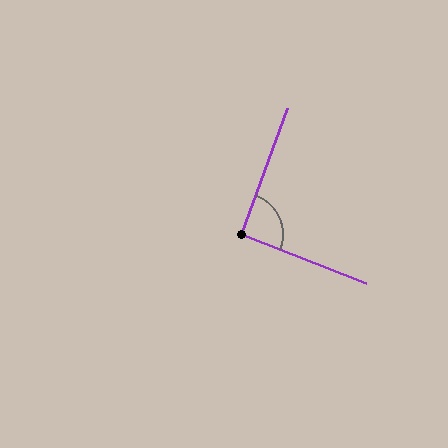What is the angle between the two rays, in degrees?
Approximately 91 degrees.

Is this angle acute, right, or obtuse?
It is approximately a right angle.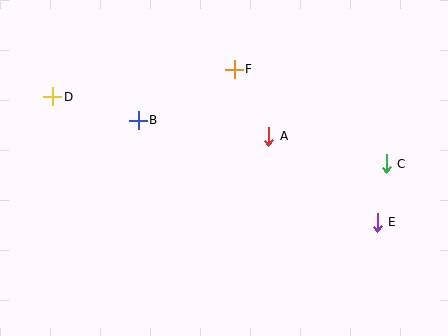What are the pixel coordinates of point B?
Point B is at (138, 120).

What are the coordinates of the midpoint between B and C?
The midpoint between B and C is at (262, 142).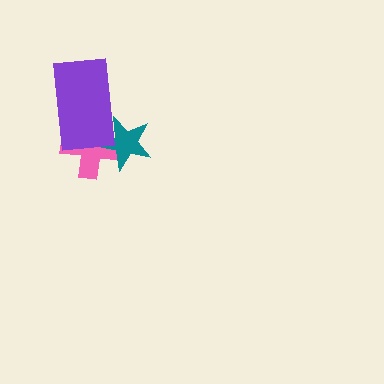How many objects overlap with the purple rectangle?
2 objects overlap with the purple rectangle.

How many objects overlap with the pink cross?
2 objects overlap with the pink cross.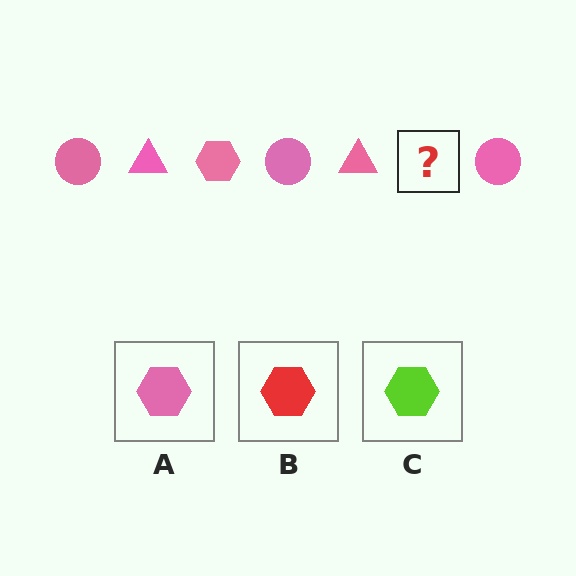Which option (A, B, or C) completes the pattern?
A.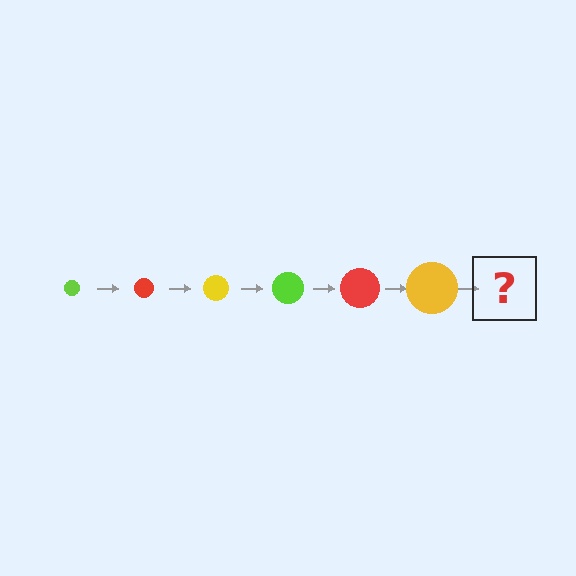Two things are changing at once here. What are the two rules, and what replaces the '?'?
The two rules are that the circle grows larger each step and the color cycles through lime, red, and yellow. The '?' should be a lime circle, larger than the previous one.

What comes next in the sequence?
The next element should be a lime circle, larger than the previous one.